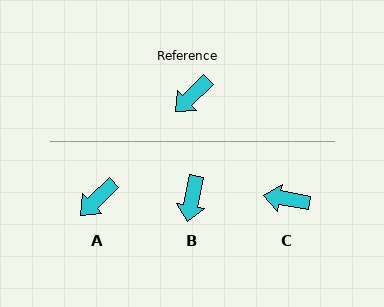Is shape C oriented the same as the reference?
No, it is off by about 54 degrees.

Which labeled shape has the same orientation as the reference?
A.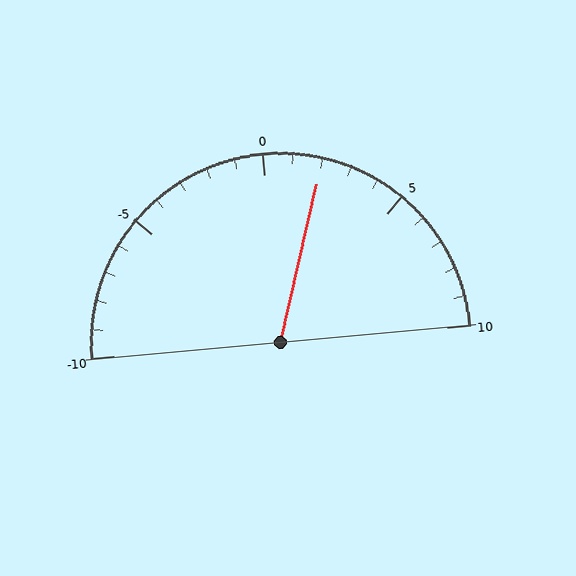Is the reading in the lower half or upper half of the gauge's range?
The reading is in the upper half of the range (-10 to 10).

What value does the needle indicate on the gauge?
The needle indicates approximately 2.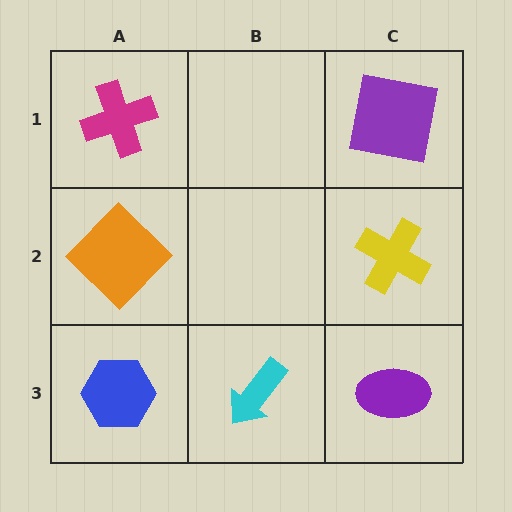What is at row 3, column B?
A cyan arrow.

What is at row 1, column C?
A purple square.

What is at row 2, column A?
An orange diamond.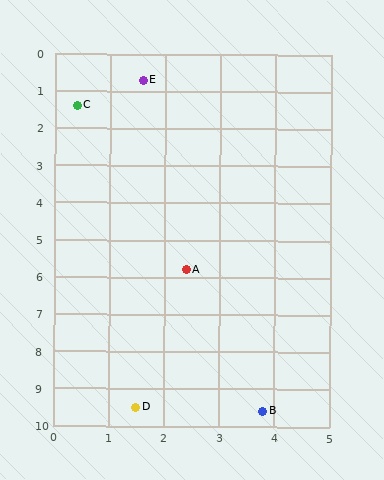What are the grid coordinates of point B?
Point B is at approximately (3.8, 9.6).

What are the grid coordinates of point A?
Point A is at approximately (2.4, 5.8).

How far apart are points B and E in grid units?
Points B and E are about 9.2 grid units apart.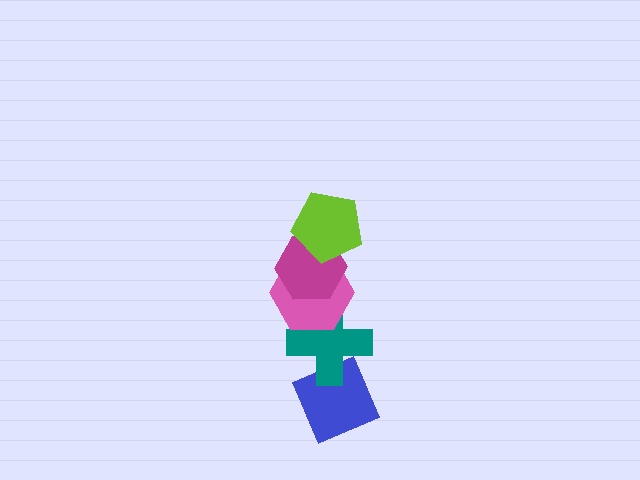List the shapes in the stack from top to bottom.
From top to bottom: the lime pentagon, the magenta hexagon, the pink hexagon, the teal cross, the blue diamond.